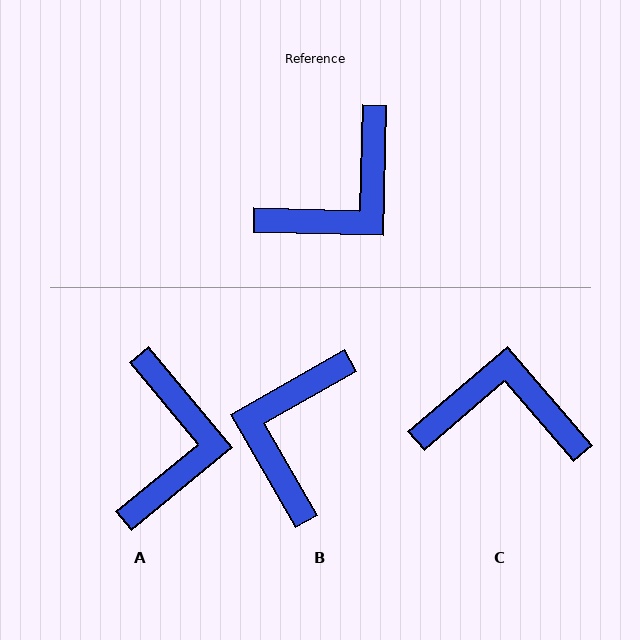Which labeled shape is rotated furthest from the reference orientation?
B, about 149 degrees away.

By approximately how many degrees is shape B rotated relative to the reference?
Approximately 149 degrees clockwise.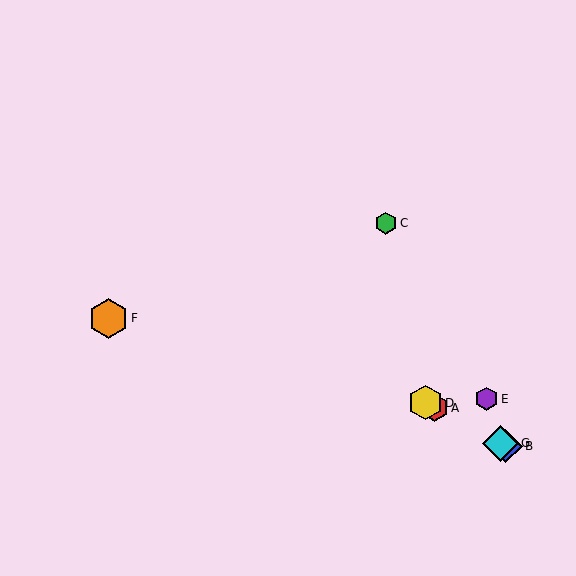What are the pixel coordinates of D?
Object D is at (425, 403).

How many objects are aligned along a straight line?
4 objects (A, B, D, G) are aligned along a straight line.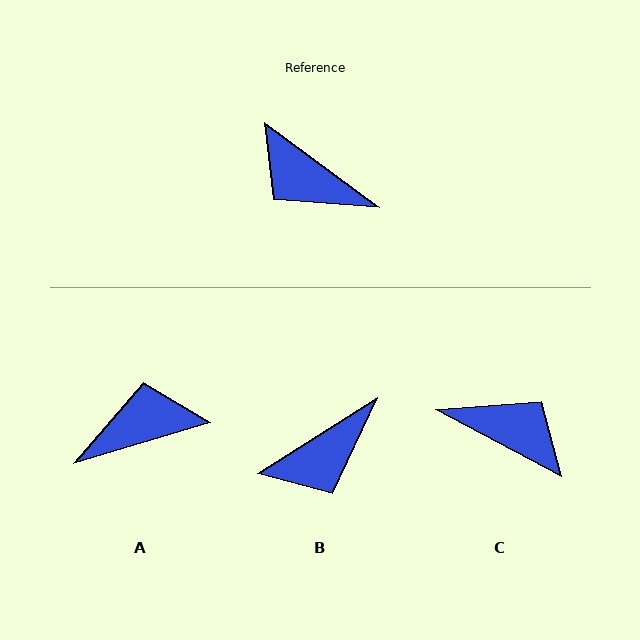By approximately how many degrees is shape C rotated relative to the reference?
Approximately 171 degrees clockwise.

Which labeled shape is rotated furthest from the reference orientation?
C, about 171 degrees away.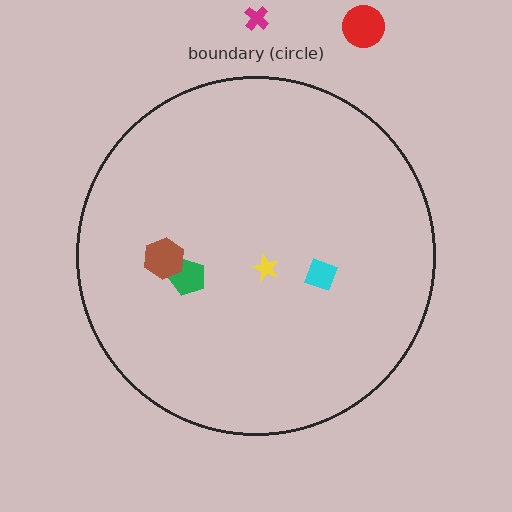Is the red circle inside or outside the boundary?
Outside.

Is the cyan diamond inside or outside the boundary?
Inside.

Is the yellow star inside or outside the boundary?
Inside.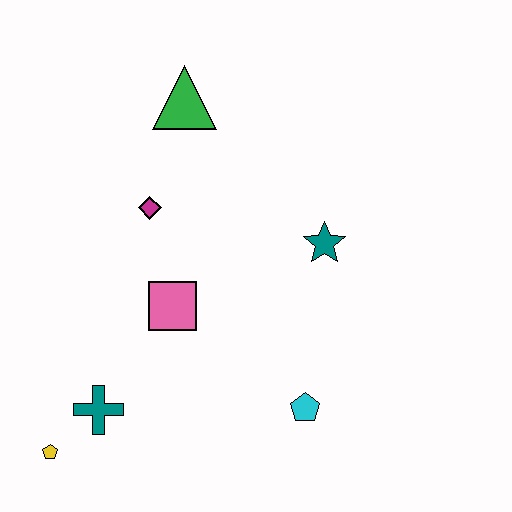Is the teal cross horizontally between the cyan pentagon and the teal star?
No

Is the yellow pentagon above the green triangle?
No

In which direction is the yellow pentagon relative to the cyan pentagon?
The yellow pentagon is to the left of the cyan pentagon.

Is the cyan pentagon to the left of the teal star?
Yes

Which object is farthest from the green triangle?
The yellow pentagon is farthest from the green triangle.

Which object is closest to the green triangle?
The magenta diamond is closest to the green triangle.